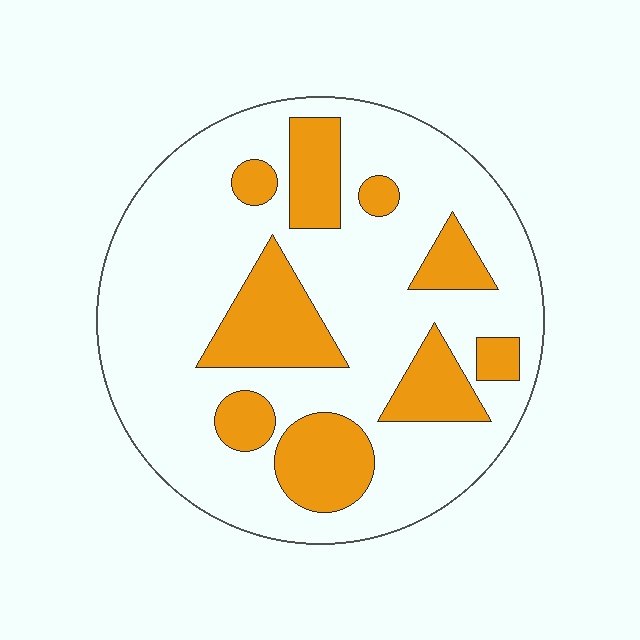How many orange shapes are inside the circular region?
9.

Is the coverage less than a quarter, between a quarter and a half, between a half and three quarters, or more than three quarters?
Between a quarter and a half.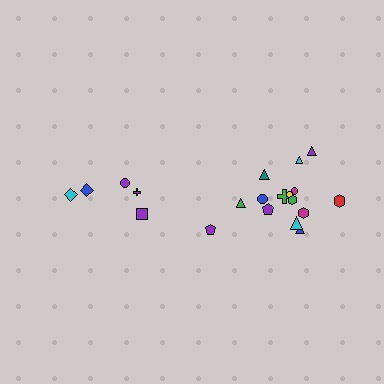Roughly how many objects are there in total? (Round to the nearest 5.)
Roughly 20 objects in total.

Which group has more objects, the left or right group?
The right group.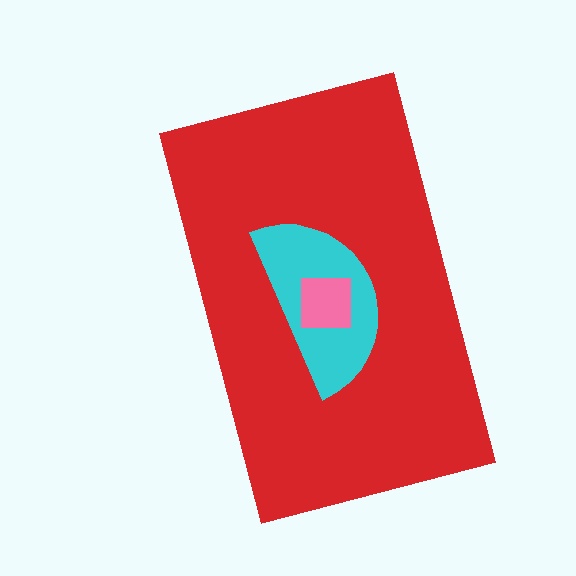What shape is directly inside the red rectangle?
The cyan semicircle.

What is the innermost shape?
The pink square.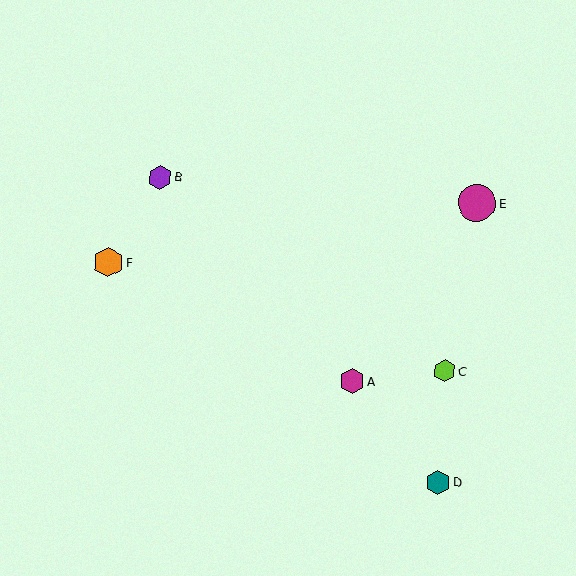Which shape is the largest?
The magenta circle (labeled E) is the largest.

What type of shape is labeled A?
Shape A is a magenta hexagon.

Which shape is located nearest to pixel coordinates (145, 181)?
The purple hexagon (labeled B) at (160, 177) is nearest to that location.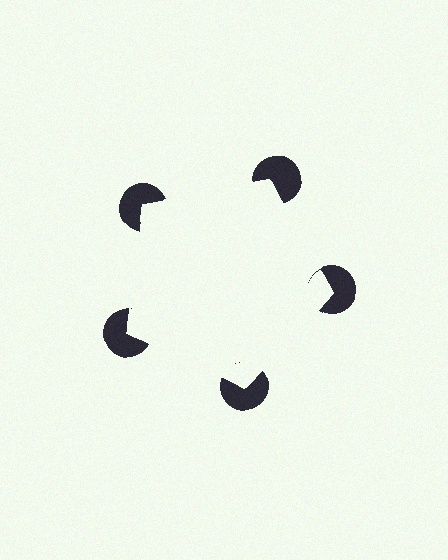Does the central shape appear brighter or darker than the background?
It typically appears slightly brighter than the background, even though no actual brightness change is drawn.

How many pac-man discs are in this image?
There are 5 — one at each vertex of the illusory pentagon.